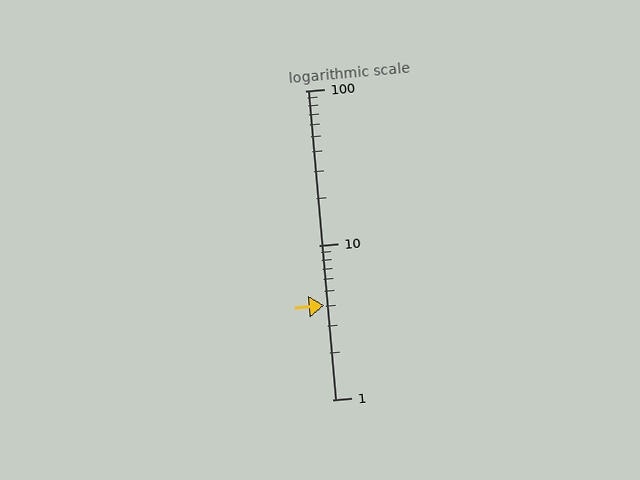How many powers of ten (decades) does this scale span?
The scale spans 2 decades, from 1 to 100.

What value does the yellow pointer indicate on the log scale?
The pointer indicates approximately 4.1.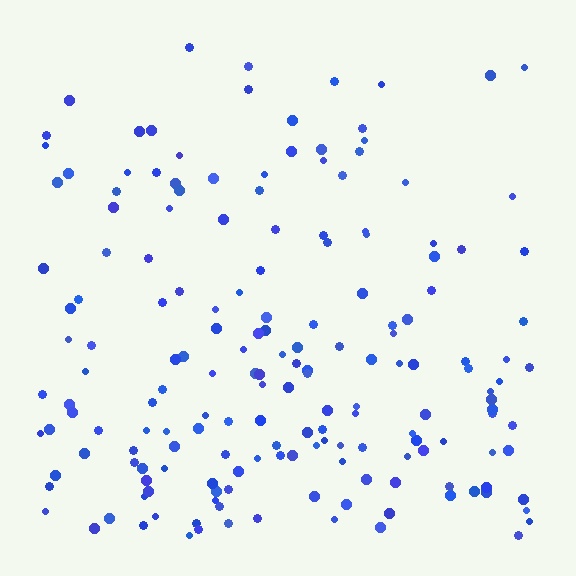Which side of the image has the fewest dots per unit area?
The top.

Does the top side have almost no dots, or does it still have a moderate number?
Still a moderate number, just noticeably fewer than the bottom.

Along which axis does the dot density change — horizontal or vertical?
Vertical.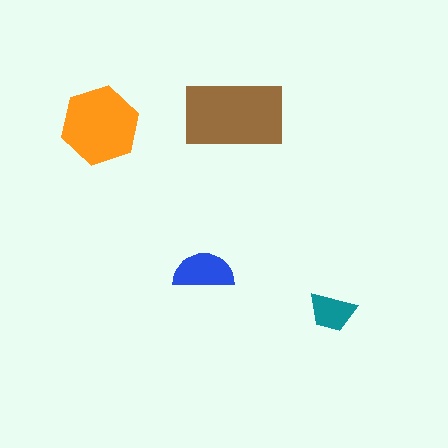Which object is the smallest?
The teal trapezoid.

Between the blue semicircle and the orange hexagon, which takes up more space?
The orange hexagon.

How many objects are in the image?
There are 4 objects in the image.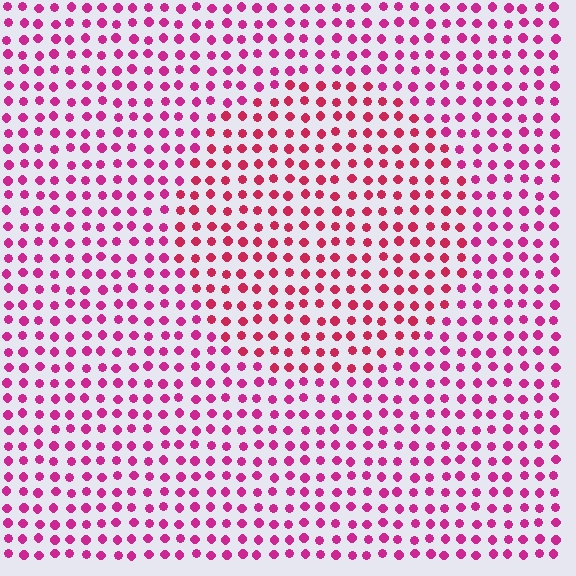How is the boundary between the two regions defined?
The boundary is defined purely by a slight shift in hue (about 22 degrees). Spacing, size, and orientation are identical on both sides.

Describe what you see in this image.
The image is filled with small magenta elements in a uniform arrangement. A circle-shaped region is visible where the elements are tinted to a slightly different hue, forming a subtle color boundary.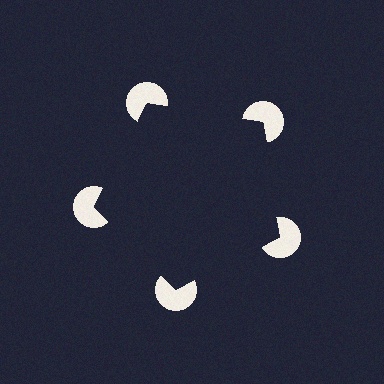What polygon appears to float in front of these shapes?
An illusory pentagon — its edges are inferred from the aligned wedge cuts in the pac-man discs, not physically drawn.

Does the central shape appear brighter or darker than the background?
It typically appears slightly darker than the background, even though no actual brightness change is drawn.